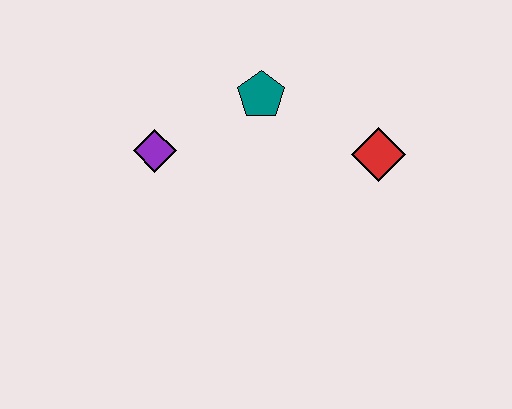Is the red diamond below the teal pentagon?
Yes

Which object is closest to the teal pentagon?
The purple diamond is closest to the teal pentagon.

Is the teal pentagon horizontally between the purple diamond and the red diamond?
Yes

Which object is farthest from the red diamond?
The purple diamond is farthest from the red diamond.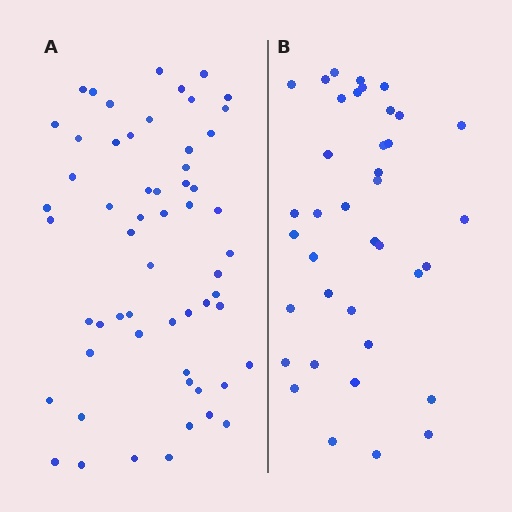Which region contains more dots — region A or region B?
Region A (the left region) has more dots.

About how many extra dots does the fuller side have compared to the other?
Region A has approximately 20 more dots than region B.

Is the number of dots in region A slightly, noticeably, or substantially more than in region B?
Region A has substantially more. The ratio is roughly 1.5 to 1.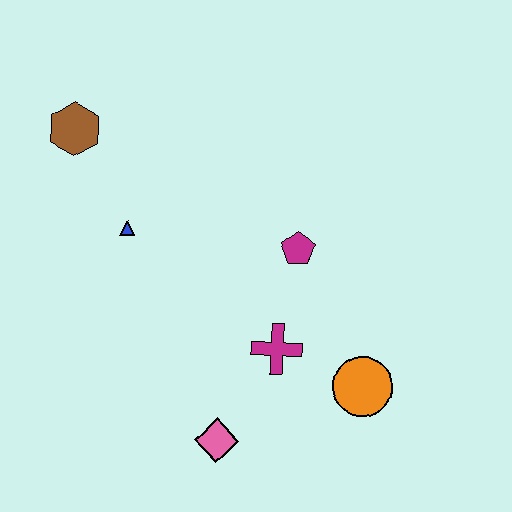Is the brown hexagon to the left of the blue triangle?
Yes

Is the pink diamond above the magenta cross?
No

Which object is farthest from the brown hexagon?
The orange circle is farthest from the brown hexagon.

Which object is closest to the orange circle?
The magenta cross is closest to the orange circle.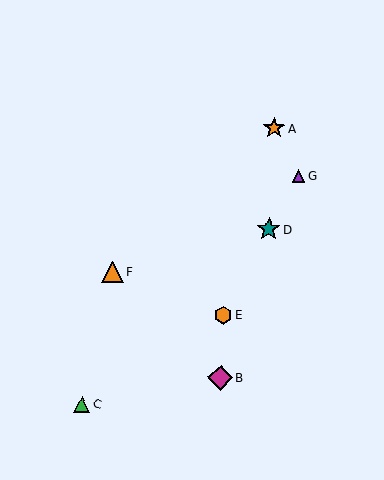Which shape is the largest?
The magenta diamond (labeled B) is the largest.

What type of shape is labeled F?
Shape F is an orange triangle.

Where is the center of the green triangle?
The center of the green triangle is at (82, 405).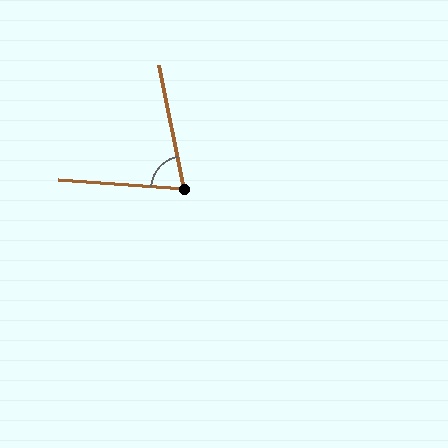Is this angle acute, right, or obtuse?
It is acute.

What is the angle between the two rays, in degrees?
Approximately 74 degrees.